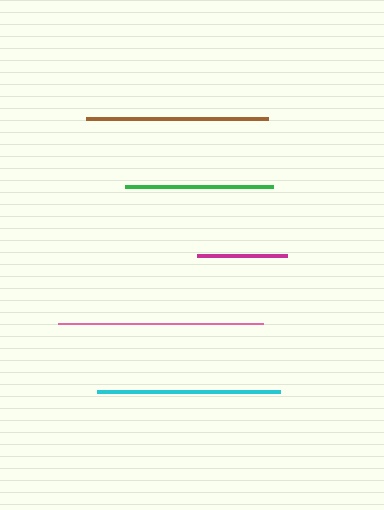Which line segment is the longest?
The pink line is the longest at approximately 205 pixels.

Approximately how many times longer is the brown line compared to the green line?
The brown line is approximately 1.2 times the length of the green line.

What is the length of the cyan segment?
The cyan segment is approximately 183 pixels long.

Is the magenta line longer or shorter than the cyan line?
The cyan line is longer than the magenta line.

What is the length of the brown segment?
The brown segment is approximately 181 pixels long.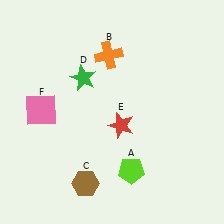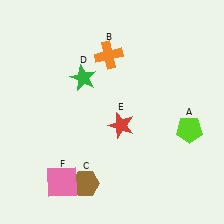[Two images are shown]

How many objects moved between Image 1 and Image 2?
2 objects moved between the two images.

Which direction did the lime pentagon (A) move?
The lime pentagon (A) moved right.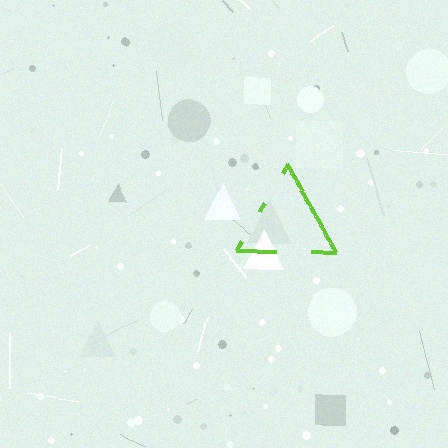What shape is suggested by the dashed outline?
The dashed outline suggests a triangle.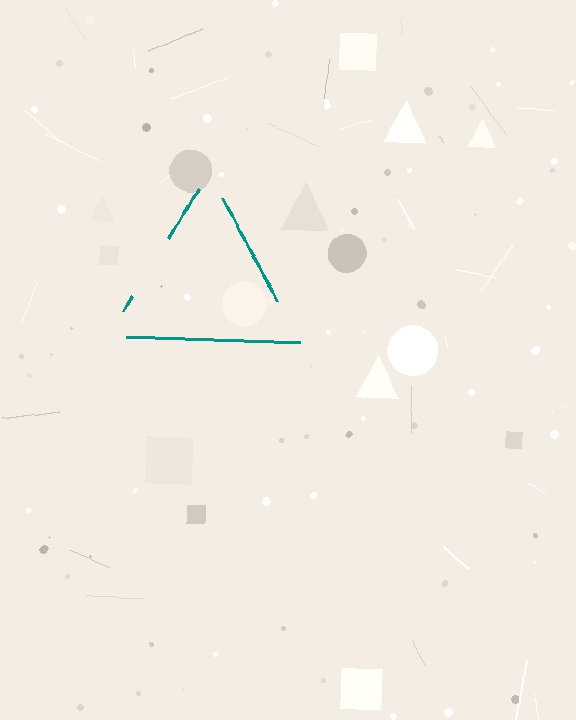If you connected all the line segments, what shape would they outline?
They would outline a triangle.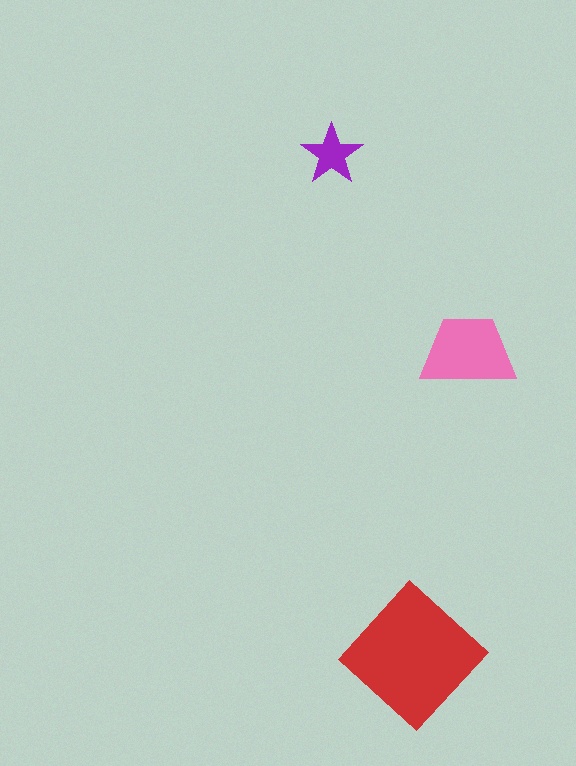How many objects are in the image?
There are 3 objects in the image.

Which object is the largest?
The red diamond.